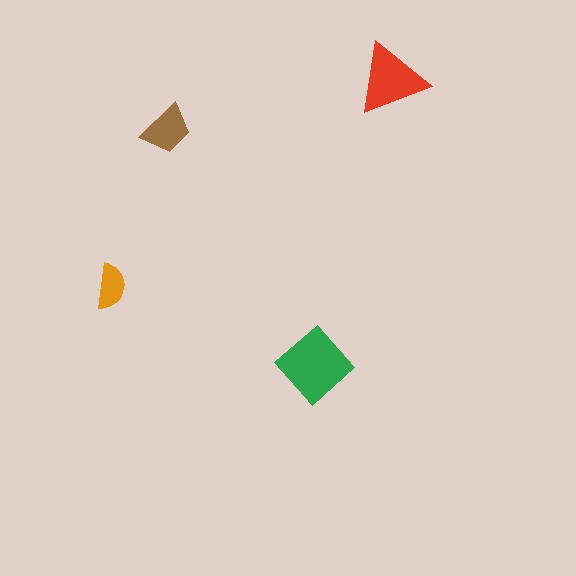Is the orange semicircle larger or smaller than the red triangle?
Smaller.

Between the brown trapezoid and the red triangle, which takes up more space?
The red triangle.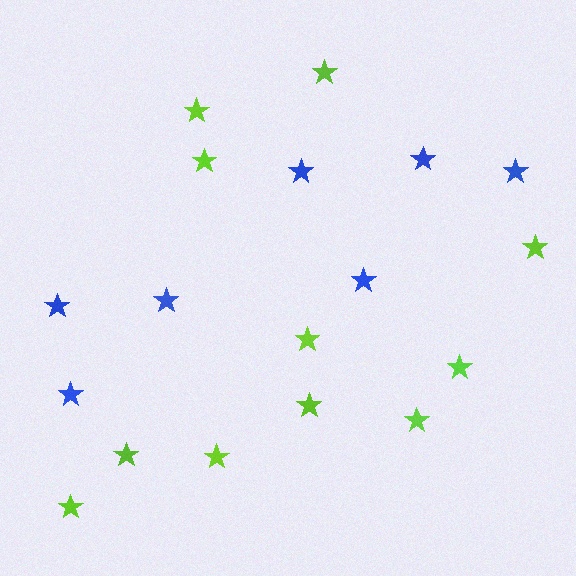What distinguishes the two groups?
There are 2 groups: one group of blue stars (7) and one group of lime stars (11).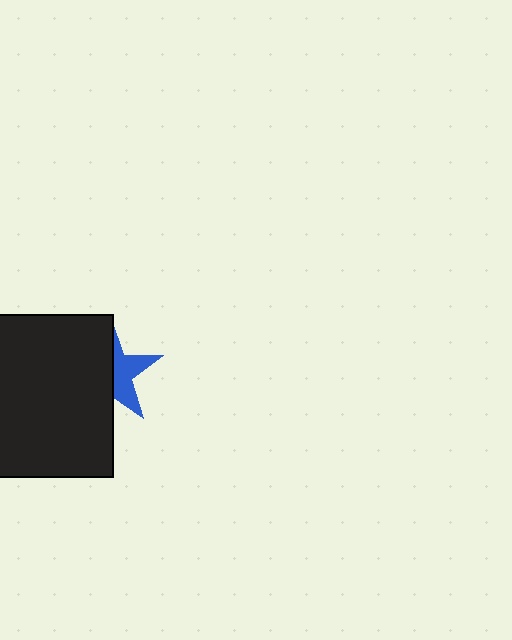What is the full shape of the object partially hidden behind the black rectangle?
The partially hidden object is a blue star.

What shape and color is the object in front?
The object in front is a black rectangle.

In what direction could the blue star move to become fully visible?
The blue star could move right. That would shift it out from behind the black rectangle entirely.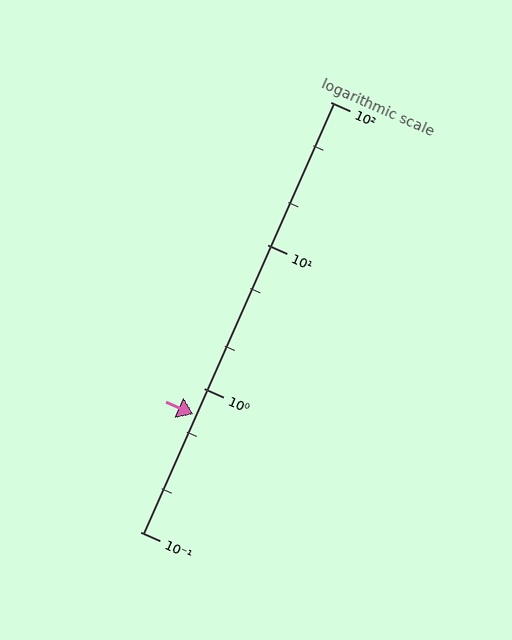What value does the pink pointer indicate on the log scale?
The pointer indicates approximately 0.66.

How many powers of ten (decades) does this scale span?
The scale spans 3 decades, from 0.1 to 100.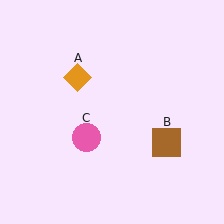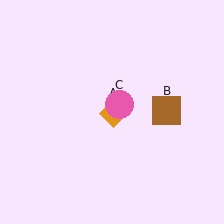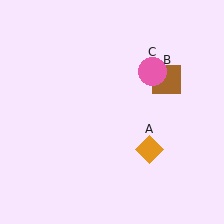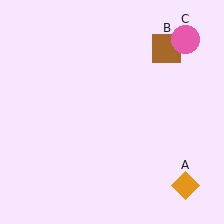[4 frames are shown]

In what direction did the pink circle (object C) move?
The pink circle (object C) moved up and to the right.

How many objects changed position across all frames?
3 objects changed position: orange diamond (object A), brown square (object B), pink circle (object C).